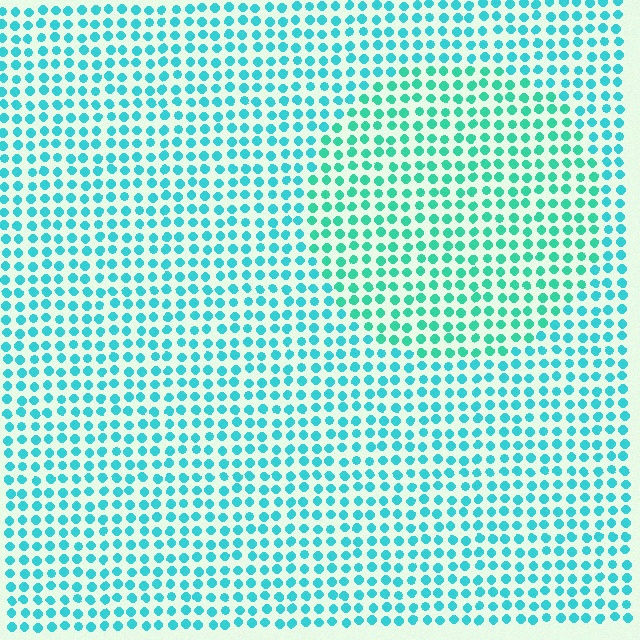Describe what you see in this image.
The image is filled with small cyan elements in a uniform arrangement. A circle-shaped region is visible where the elements are tinted to a slightly different hue, forming a subtle color boundary.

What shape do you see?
I see a circle.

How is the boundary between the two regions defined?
The boundary is defined purely by a slight shift in hue (about 22 degrees). Spacing, size, and orientation are identical on both sides.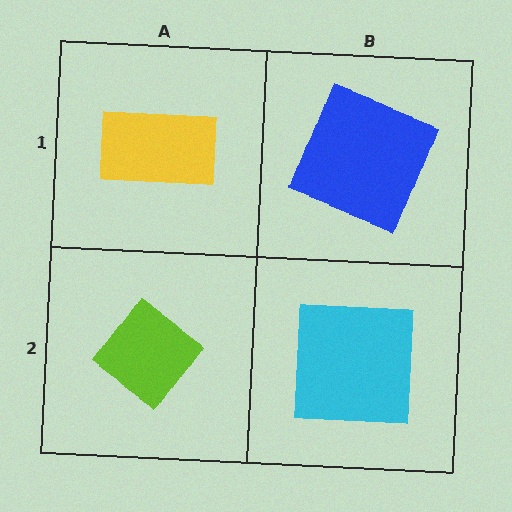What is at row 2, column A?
A lime diamond.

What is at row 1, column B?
A blue square.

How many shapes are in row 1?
2 shapes.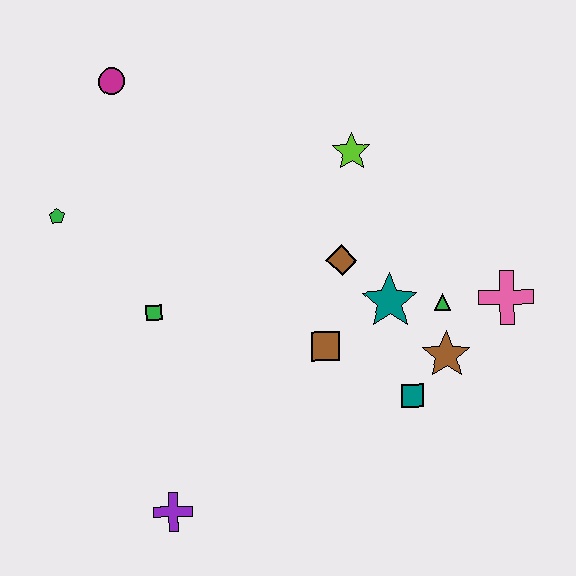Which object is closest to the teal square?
The brown star is closest to the teal square.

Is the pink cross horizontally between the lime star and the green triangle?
No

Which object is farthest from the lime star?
The purple cross is farthest from the lime star.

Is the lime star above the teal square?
Yes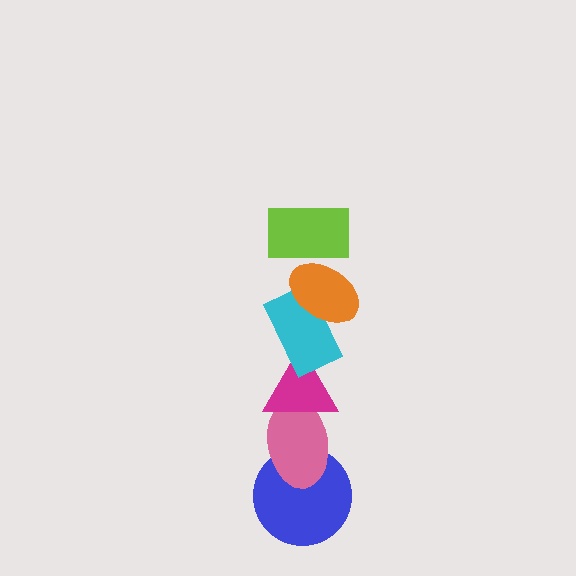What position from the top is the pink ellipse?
The pink ellipse is 5th from the top.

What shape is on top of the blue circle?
The pink ellipse is on top of the blue circle.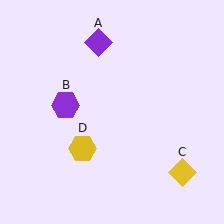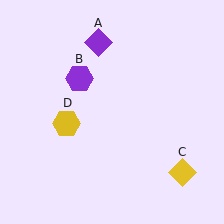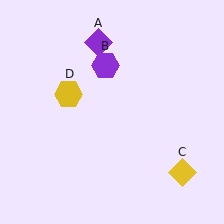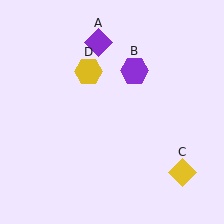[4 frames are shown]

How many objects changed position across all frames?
2 objects changed position: purple hexagon (object B), yellow hexagon (object D).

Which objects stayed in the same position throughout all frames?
Purple diamond (object A) and yellow diamond (object C) remained stationary.